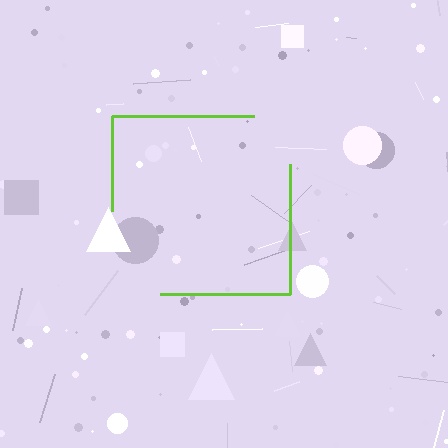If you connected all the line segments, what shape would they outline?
They would outline a square.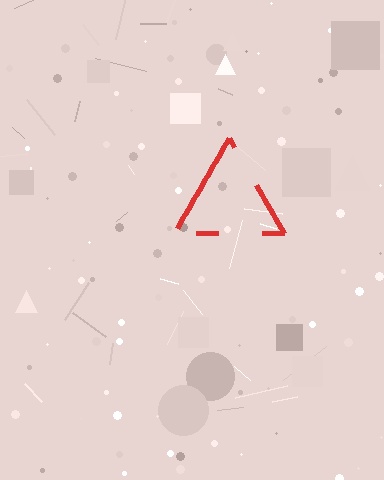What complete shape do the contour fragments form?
The contour fragments form a triangle.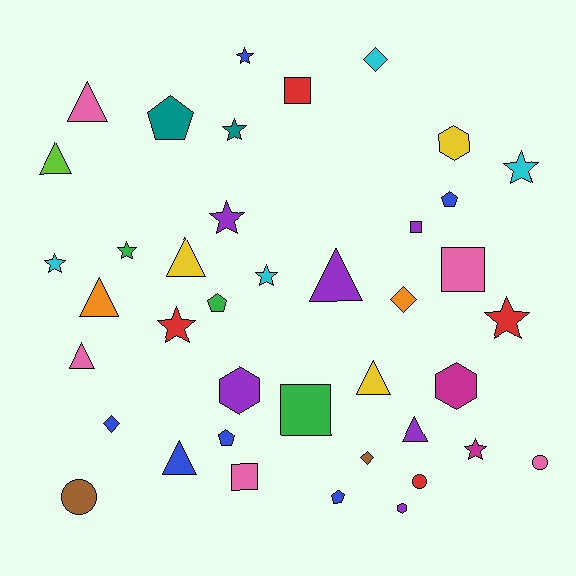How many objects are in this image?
There are 40 objects.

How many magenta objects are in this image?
There are 2 magenta objects.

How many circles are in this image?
There are 3 circles.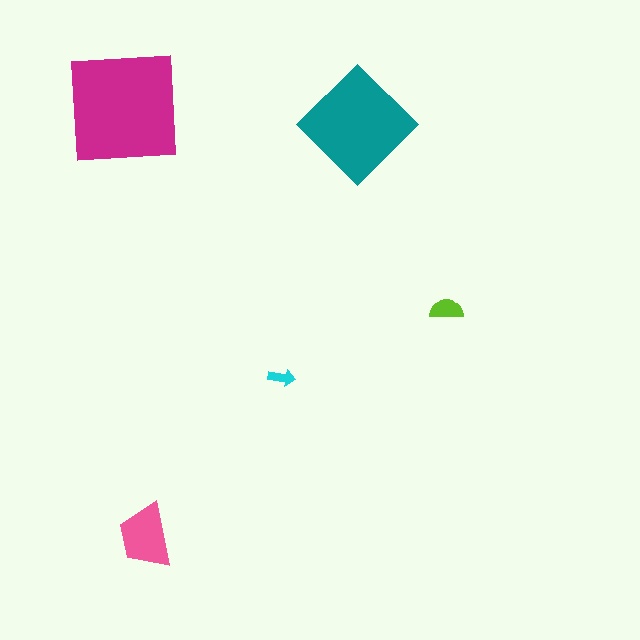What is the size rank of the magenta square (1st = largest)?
1st.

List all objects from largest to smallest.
The magenta square, the teal diamond, the pink trapezoid, the lime semicircle, the cyan arrow.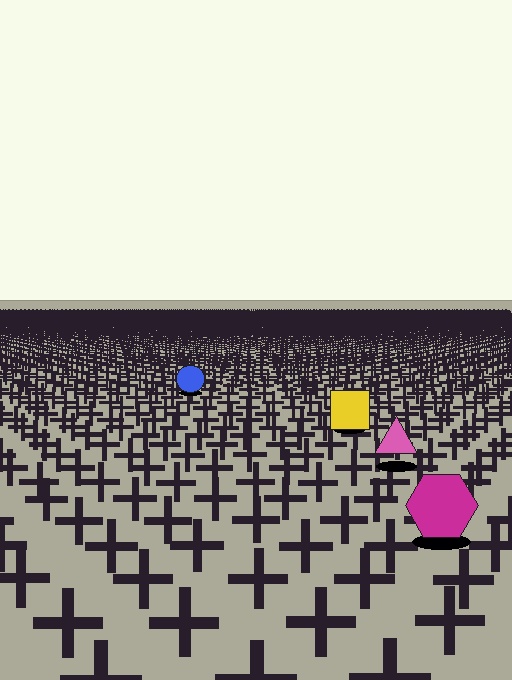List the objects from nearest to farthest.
From nearest to farthest: the magenta hexagon, the pink triangle, the yellow square, the blue circle.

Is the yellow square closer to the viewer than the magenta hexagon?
No. The magenta hexagon is closer — you can tell from the texture gradient: the ground texture is coarser near it.